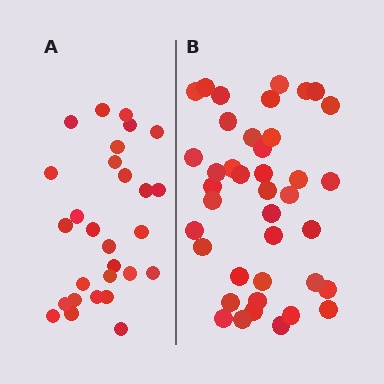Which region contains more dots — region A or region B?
Region B (the right region) has more dots.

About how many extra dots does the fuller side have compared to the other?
Region B has roughly 12 or so more dots than region A.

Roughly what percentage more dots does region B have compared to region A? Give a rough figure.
About 45% more.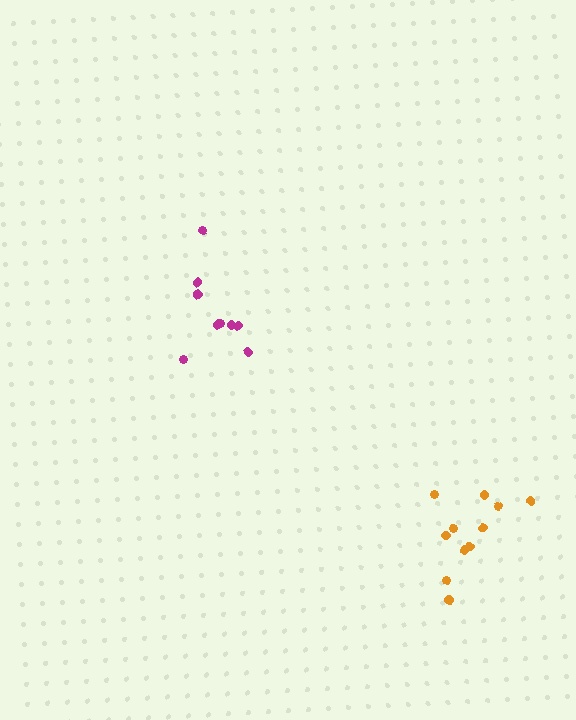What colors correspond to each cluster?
The clusters are colored: magenta, orange.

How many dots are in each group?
Group 1: 9 dots, Group 2: 11 dots (20 total).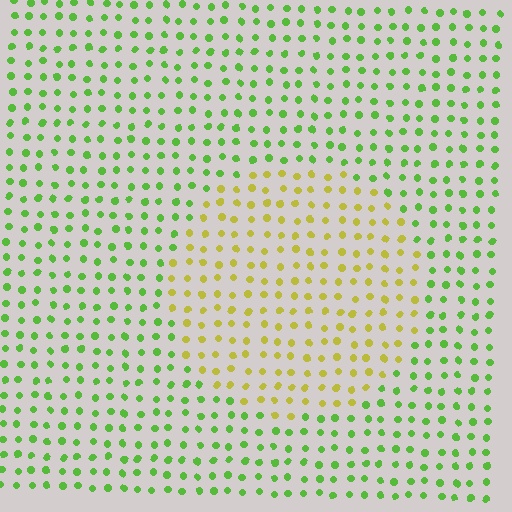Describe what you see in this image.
The image is filled with small lime elements in a uniform arrangement. A circle-shaped region is visible where the elements are tinted to a slightly different hue, forming a subtle color boundary.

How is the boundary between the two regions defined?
The boundary is defined purely by a slight shift in hue (about 47 degrees). Spacing, size, and orientation are identical on both sides.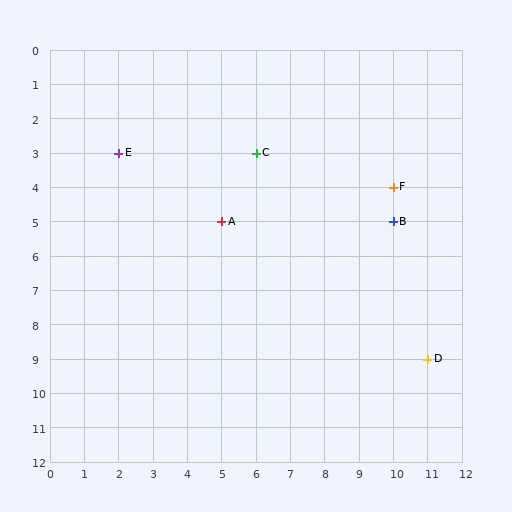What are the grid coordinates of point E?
Point E is at grid coordinates (2, 3).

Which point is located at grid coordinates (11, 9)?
Point D is at (11, 9).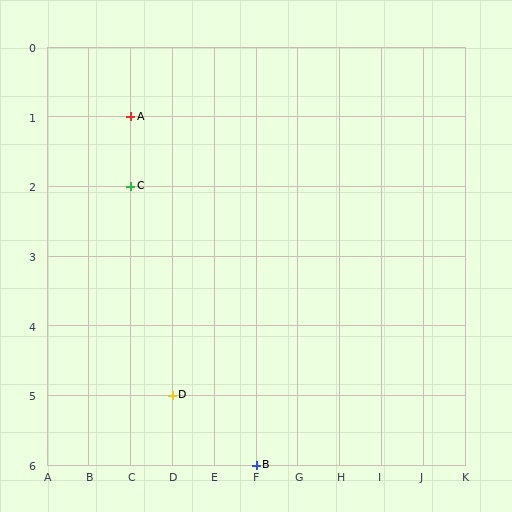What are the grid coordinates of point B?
Point B is at grid coordinates (F, 6).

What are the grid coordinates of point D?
Point D is at grid coordinates (D, 5).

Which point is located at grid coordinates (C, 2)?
Point C is at (C, 2).